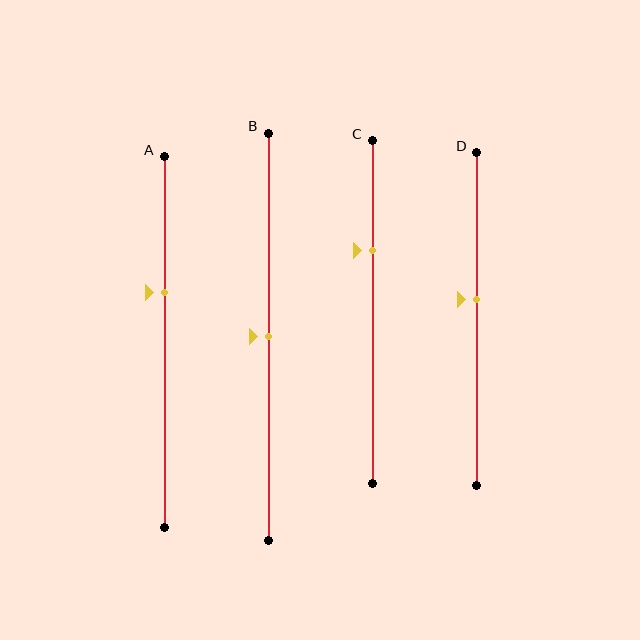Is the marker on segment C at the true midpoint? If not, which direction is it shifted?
No, the marker on segment C is shifted upward by about 18% of the segment length.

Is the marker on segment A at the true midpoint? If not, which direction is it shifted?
No, the marker on segment A is shifted upward by about 13% of the segment length.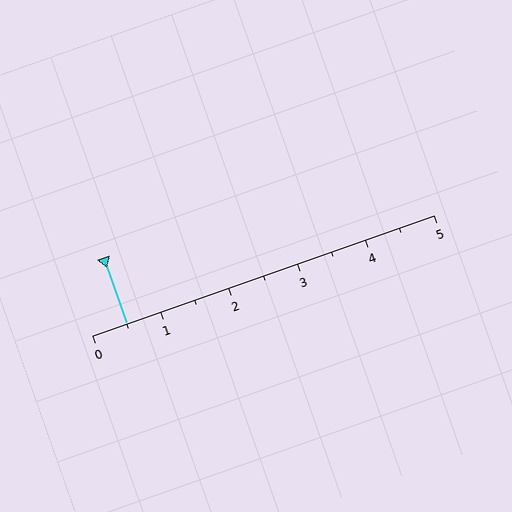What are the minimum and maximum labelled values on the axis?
The axis runs from 0 to 5.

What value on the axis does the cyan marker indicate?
The marker indicates approximately 0.5.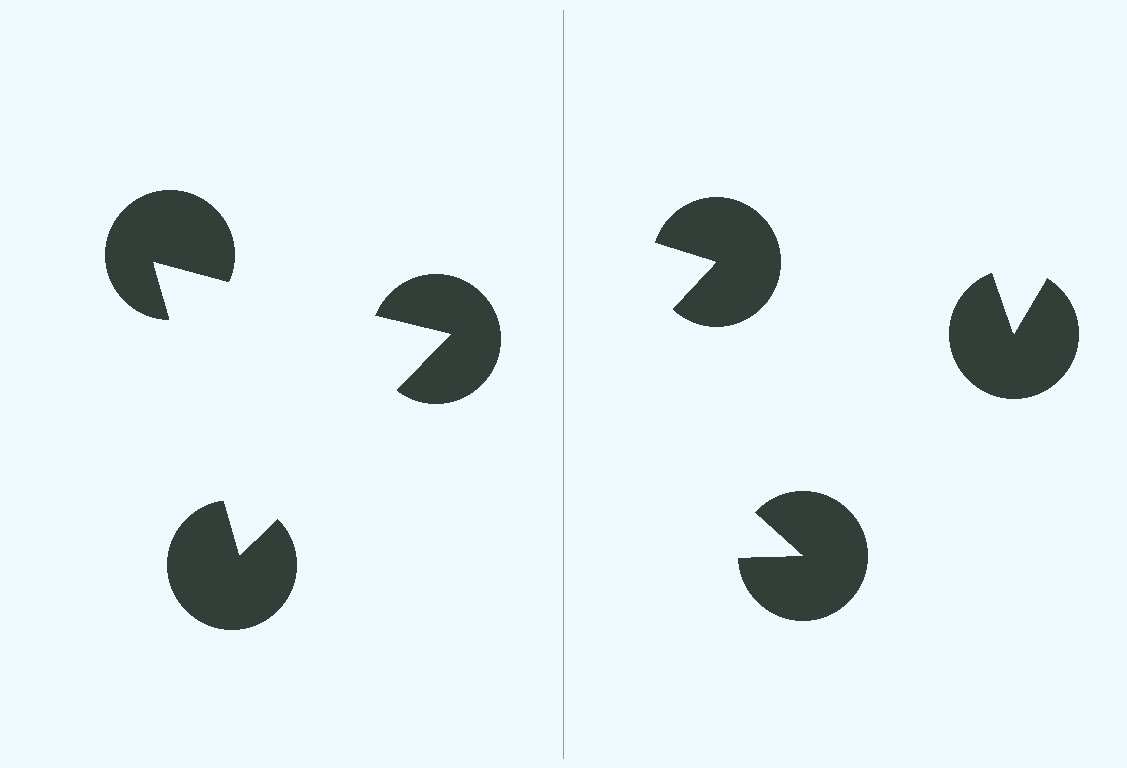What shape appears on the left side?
An illusory triangle.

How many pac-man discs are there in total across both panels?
6 — 3 on each side.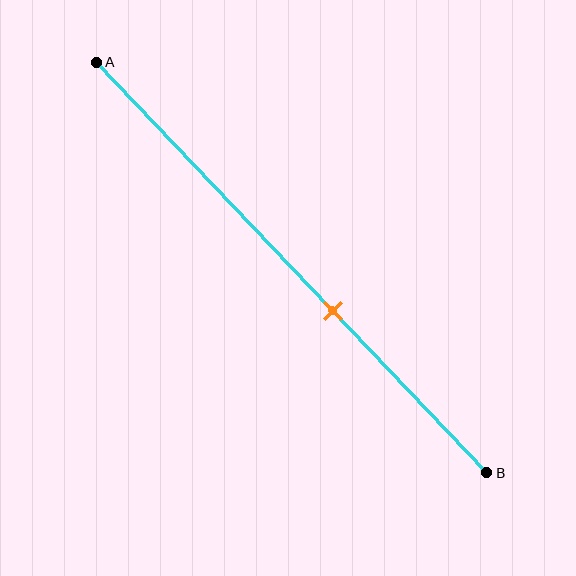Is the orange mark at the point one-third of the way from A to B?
No, the mark is at about 60% from A, not at the 33% one-third point.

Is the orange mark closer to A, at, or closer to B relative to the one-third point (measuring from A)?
The orange mark is closer to point B than the one-third point of segment AB.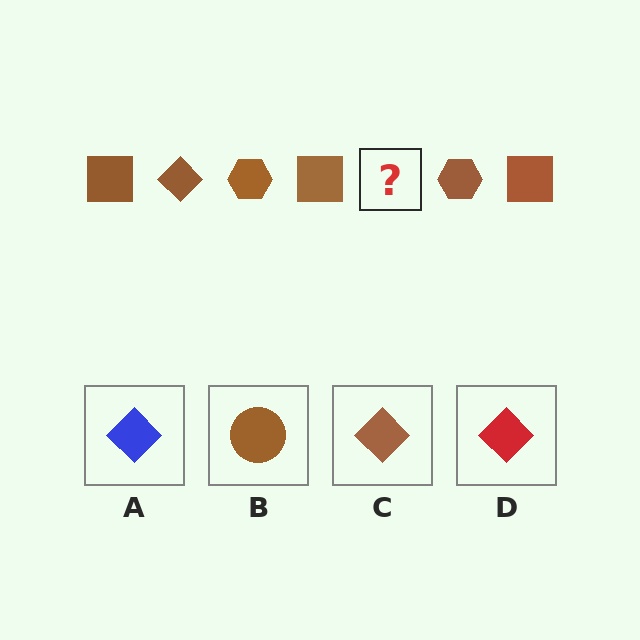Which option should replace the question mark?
Option C.